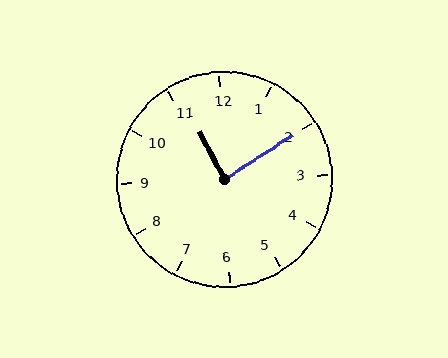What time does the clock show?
11:10.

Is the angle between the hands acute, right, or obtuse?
It is right.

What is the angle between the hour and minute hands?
Approximately 85 degrees.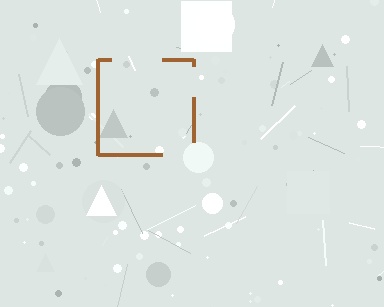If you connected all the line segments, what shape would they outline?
They would outline a square.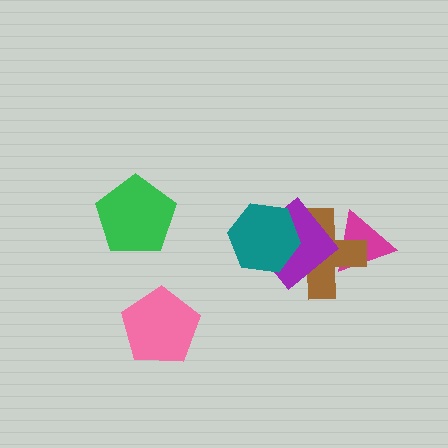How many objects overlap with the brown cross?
3 objects overlap with the brown cross.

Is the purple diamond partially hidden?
Yes, it is partially covered by another shape.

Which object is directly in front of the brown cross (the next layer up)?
The purple diamond is directly in front of the brown cross.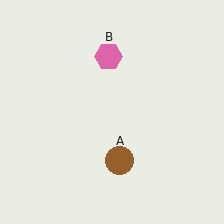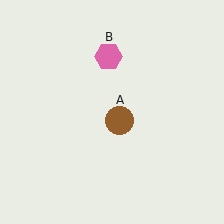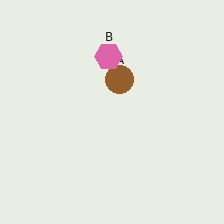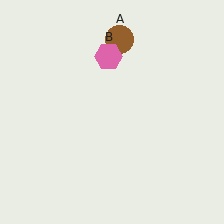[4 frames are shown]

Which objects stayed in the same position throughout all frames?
Pink hexagon (object B) remained stationary.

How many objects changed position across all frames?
1 object changed position: brown circle (object A).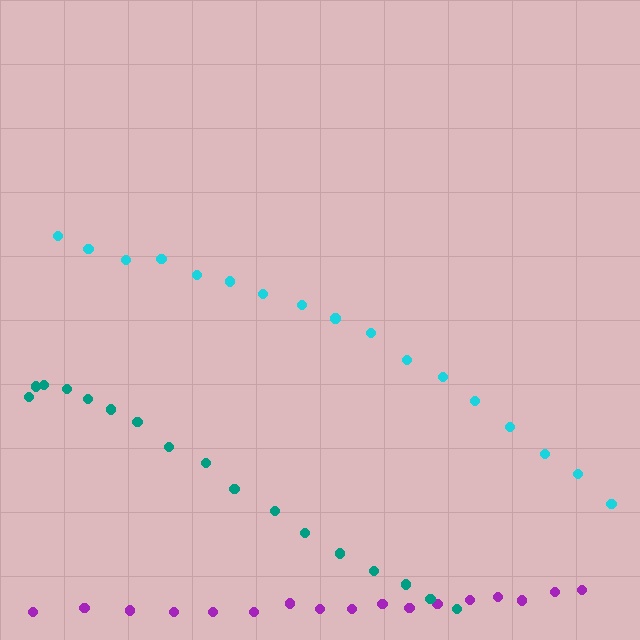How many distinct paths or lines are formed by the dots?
There are 3 distinct paths.